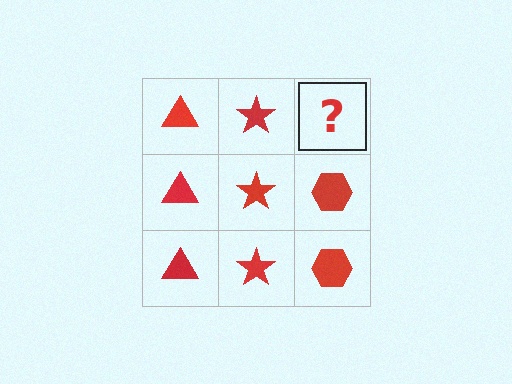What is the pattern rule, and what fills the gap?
The rule is that each column has a consistent shape. The gap should be filled with a red hexagon.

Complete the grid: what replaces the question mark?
The question mark should be replaced with a red hexagon.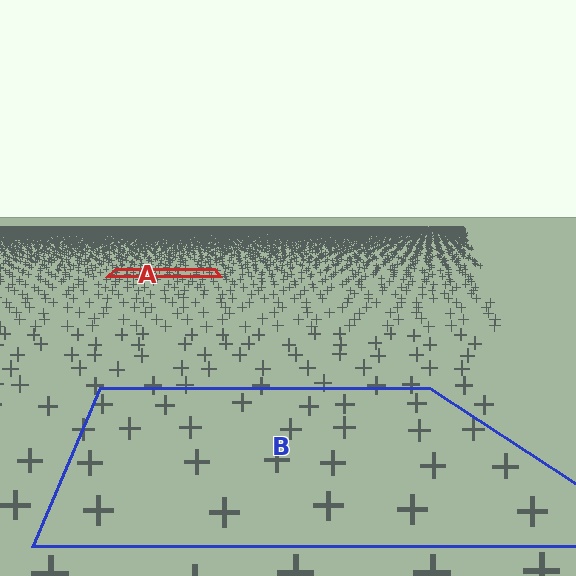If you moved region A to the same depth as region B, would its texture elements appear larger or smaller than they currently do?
They would appear larger. At a closer depth, the same texture elements are projected at a bigger on-screen size.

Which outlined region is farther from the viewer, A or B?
Region A is farther from the viewer — the texture elements inside it appear smaller and more densely packed.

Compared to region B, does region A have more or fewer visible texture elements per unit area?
Region A has more texture elements per unit area — they are packed more densely because it is farther away.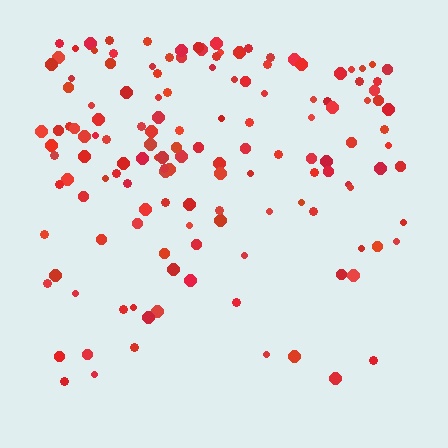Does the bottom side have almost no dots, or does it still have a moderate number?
Still a moderate number, just noticeably fewer than the top.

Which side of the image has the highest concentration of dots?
The top.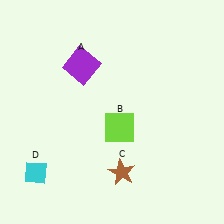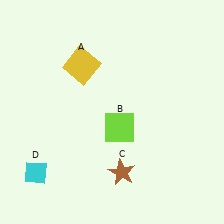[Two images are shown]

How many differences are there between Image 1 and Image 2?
There is 1 difference between the two images.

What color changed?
The square (A) changed from purple in Image 1 to yellow in Image 2.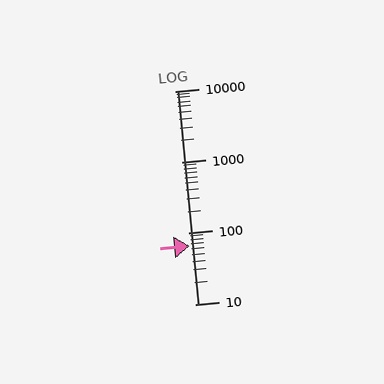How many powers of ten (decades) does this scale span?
The scale spans 3 decades, from 10 to 10000.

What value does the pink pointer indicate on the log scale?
The pointer indicates approximately 66.